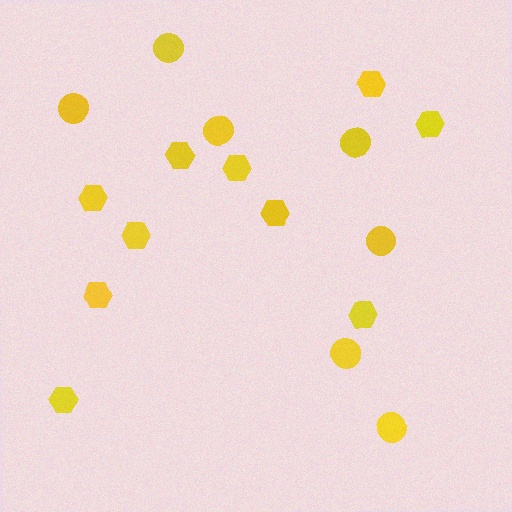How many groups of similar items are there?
There are 2 groups: one group of circles (7) and one group of hexagons (10).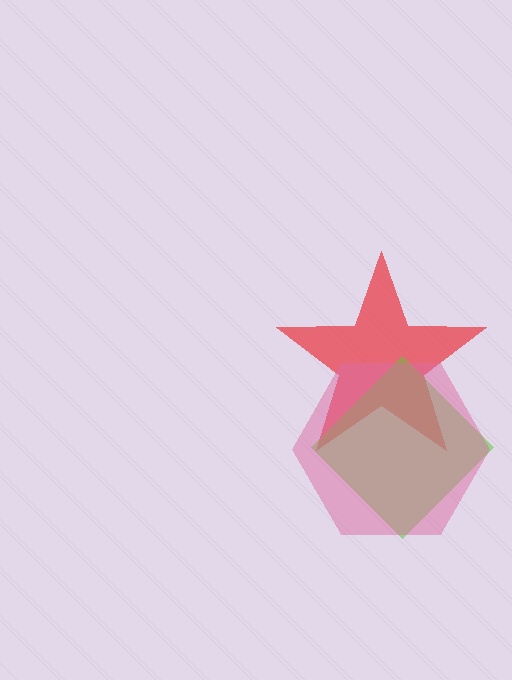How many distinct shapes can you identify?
There are 3 distinct shapes: a red star, a lime diamond, a pink hexagon.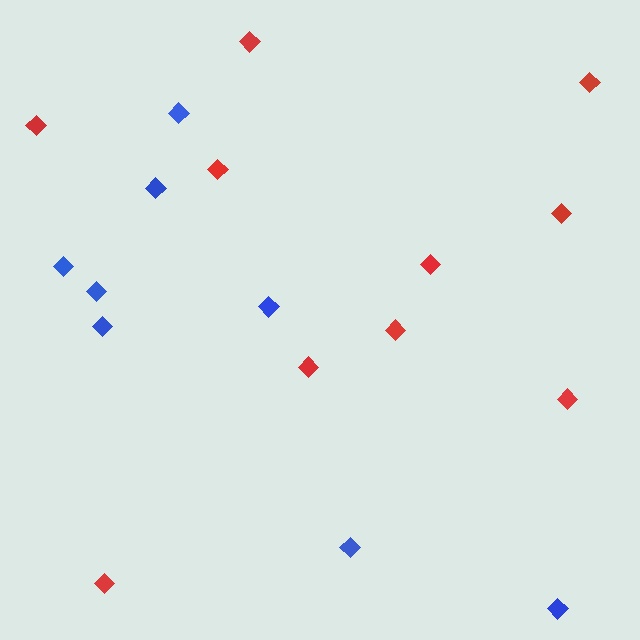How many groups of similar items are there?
There are 2 groups: one group of red diamonds (10) and one group of blue diamonds (8).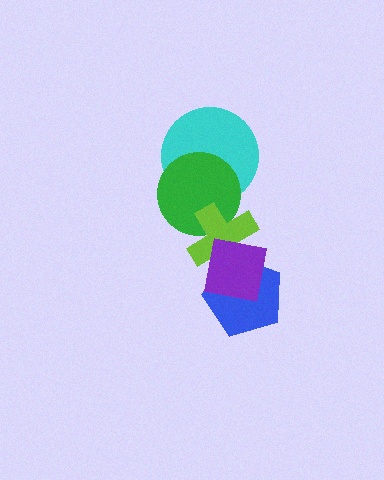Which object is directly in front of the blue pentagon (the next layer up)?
The lime cross is directly in front of the blue pentagon.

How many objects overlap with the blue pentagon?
2 objects overlap with the blue pentagon.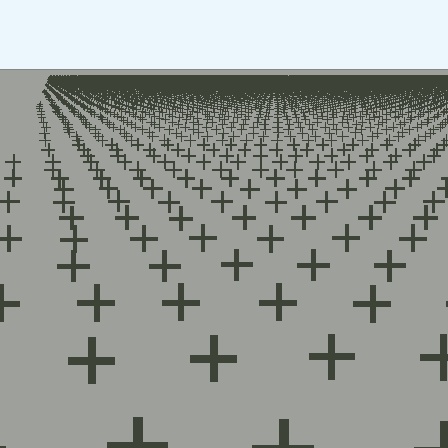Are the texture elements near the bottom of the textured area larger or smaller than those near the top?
Larger. Near the bottom, elements are closer to the viewer and appear at a bigger on-screen size.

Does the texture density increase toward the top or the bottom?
Density increases toward the top.